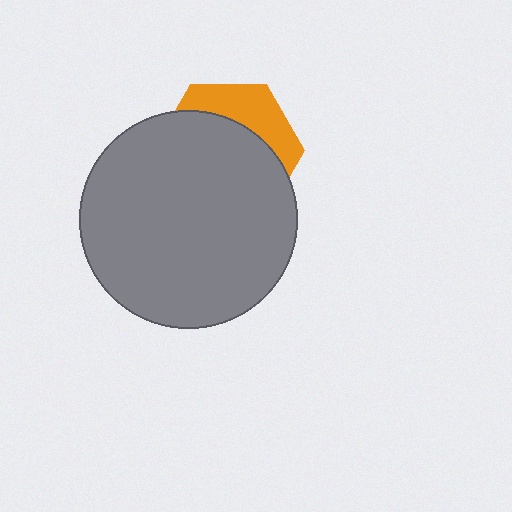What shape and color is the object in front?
The object in front is a gray circle.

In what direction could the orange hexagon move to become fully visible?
The orange hexagon could move up. That would shift it out from behind the gray circle entirely.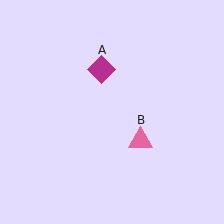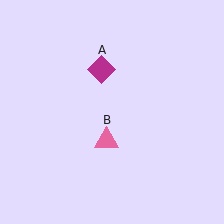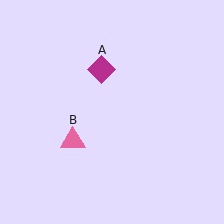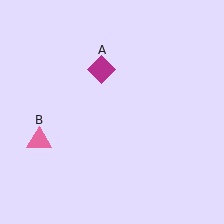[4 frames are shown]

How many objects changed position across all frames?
1 object changed position: pink triangle (object B).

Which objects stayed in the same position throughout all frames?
Magenta diamond (object A) remained stationary.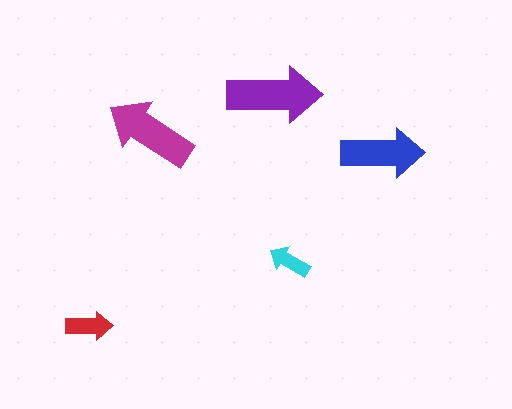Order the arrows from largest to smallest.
the purple one, the magenta one, the blue one, the red one, the cyan one.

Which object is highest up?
The purple arrow is topmost.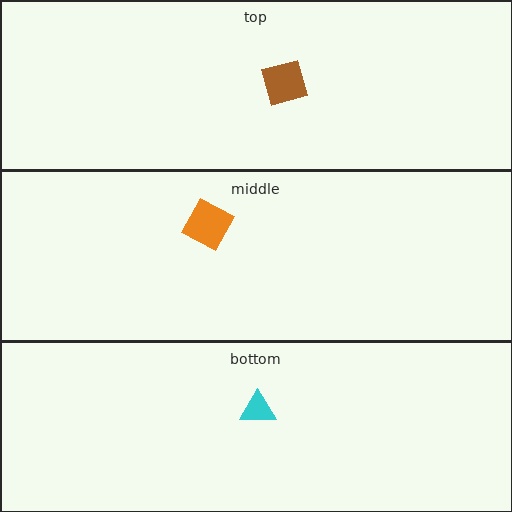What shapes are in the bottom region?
The cyan triangle.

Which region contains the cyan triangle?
The bottom region.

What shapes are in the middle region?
The orange square.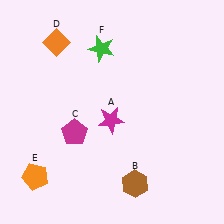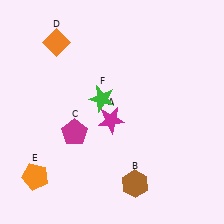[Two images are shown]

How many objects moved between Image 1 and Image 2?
1 object moved between the two images.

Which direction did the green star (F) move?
The green star (F) moved down.